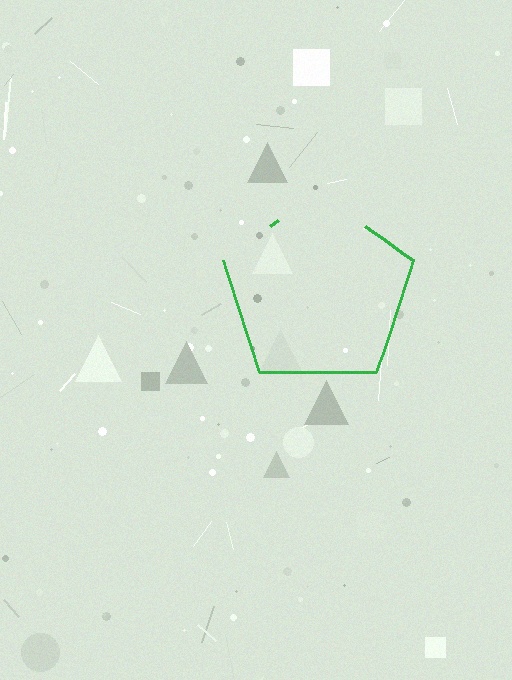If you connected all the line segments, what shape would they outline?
They would outline a pentagon.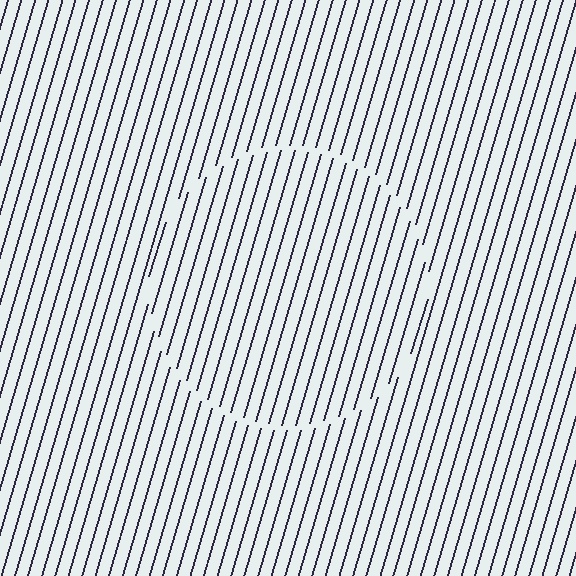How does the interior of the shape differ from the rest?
The interior of the shape contains the same grating, shifted by half a period — the contour is defined by the phase discontinuity where line-ends from the inner and outer gratings abut.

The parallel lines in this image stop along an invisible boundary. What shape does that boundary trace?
An illusory circle. The interior of the shape contains the same grating, shifted by half a period — the contour is defined by the phase discontinuity where line-ends from the inner and outer gratings abut.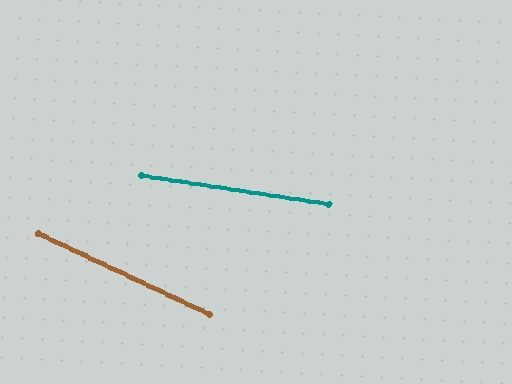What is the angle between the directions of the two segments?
Approximately 16 degrees.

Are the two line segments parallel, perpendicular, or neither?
Neither parallel nor perpendicular — they differ by about 16°.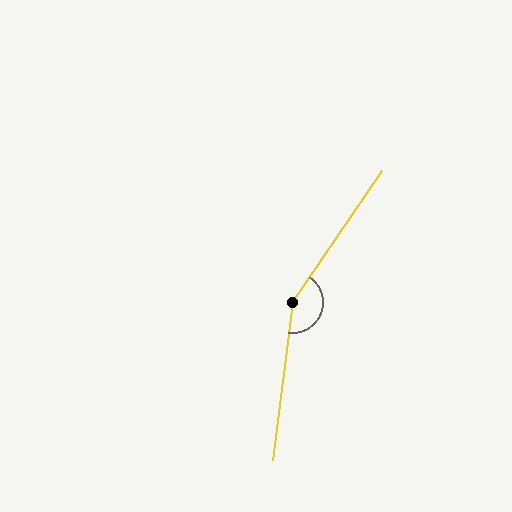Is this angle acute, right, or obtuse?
It is obtuse.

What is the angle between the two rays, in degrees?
Approximately 153 degrees.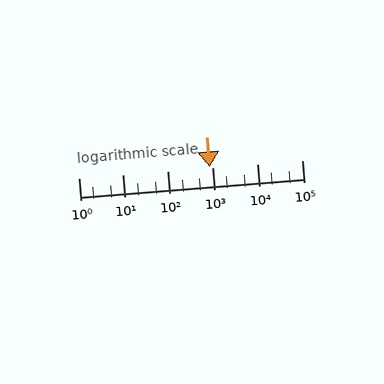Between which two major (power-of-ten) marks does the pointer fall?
The pointer is between 100 and 1000.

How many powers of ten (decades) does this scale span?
The scale spans 5 decades, from 1 to 100000.